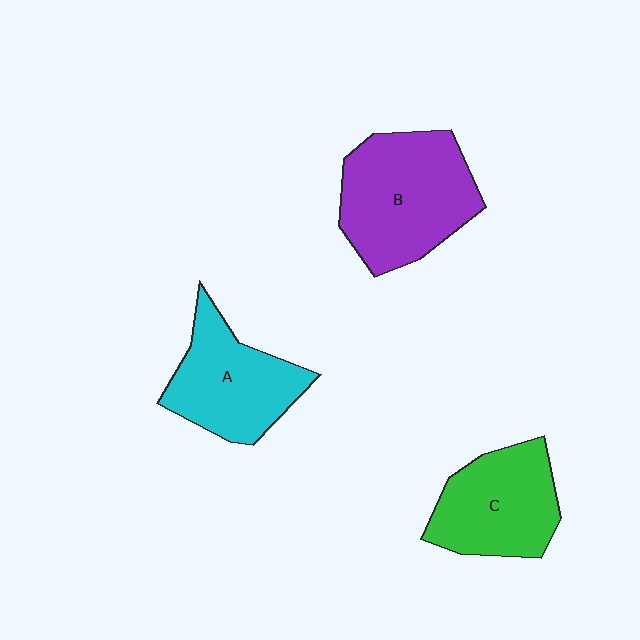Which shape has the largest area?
Shape B (purple).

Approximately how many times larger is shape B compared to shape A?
Approximately 1.3 times.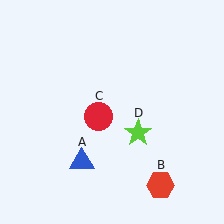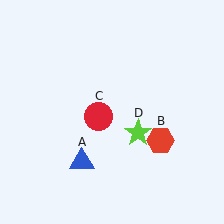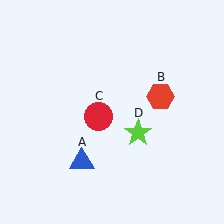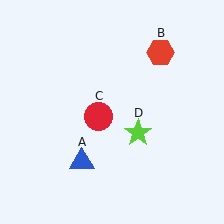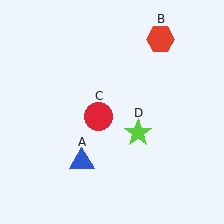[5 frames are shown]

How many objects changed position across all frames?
1 object changed position: red hexagon (object B).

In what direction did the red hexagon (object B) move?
The red hexagon (object B) moved up.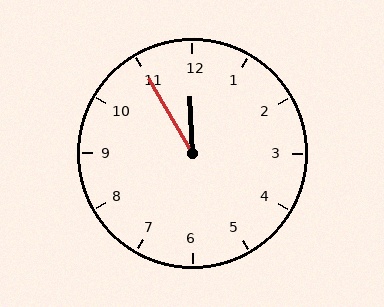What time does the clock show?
11:55.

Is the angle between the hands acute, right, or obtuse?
It is acute.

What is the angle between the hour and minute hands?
Approximately 28 degrees.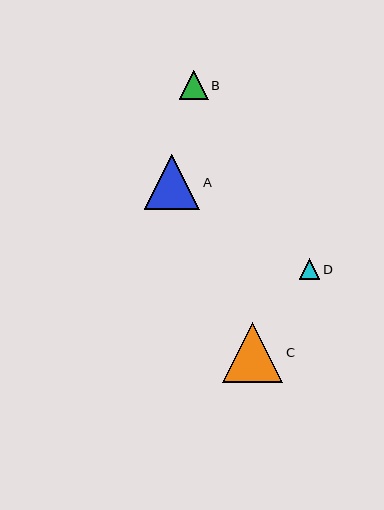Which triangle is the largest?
Triangle C is the largest with a size of approximately 60 pixels.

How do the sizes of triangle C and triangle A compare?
Triangle C and triangle A are approximately the same size.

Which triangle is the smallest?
Triangle D is the smallest with a size of approximately 20 pixels.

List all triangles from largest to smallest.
From largest to smallest: C, A, B, D.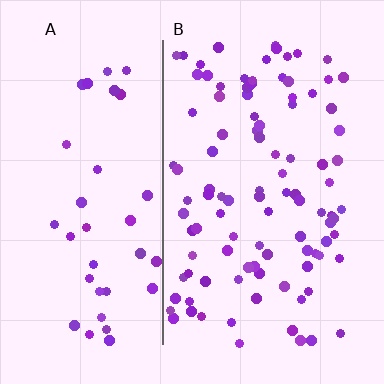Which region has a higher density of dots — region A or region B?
B (the right).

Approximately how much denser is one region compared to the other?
Approximately 2.6× — region B over region A.